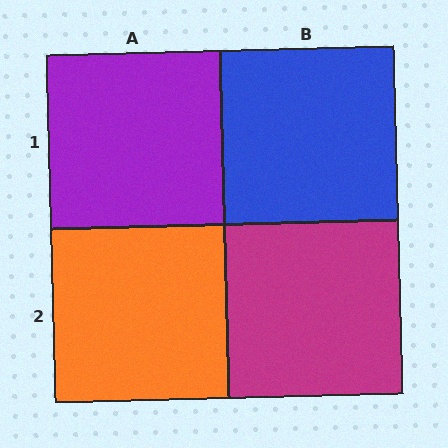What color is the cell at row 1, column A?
Purple.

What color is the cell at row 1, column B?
Blue.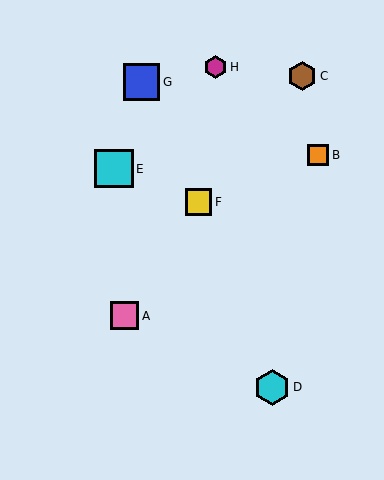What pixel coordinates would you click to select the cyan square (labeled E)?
Click at (114, 169) to select the cyan square E.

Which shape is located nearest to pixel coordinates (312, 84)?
The brown hexagon (labeled C) at (302, 76) is nearest to that location.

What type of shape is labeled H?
Shape H is a magenta hexagon.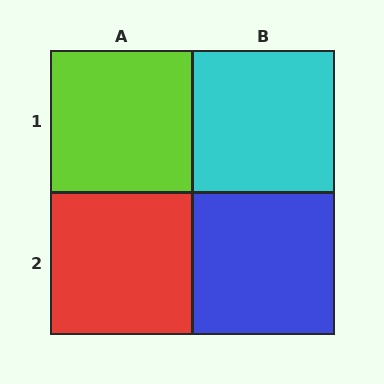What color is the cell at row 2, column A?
Red.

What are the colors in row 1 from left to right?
Lime, cyan.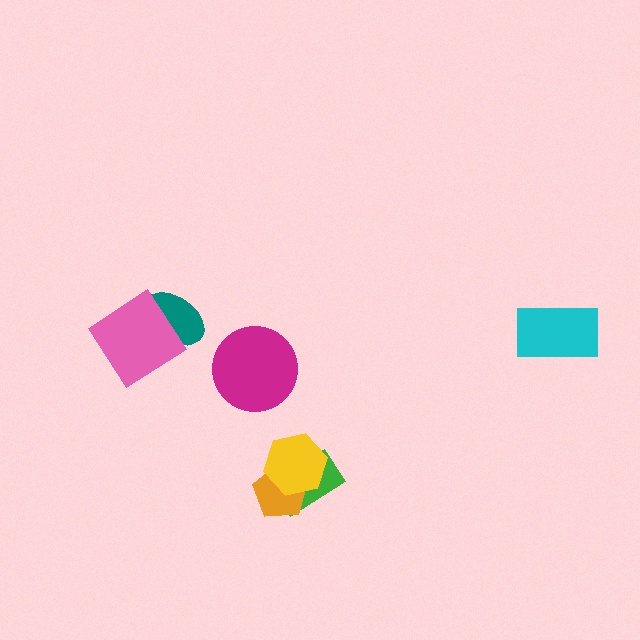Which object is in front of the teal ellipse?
The pink diamond is in front of the teal ellipse.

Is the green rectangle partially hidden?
Yes, it is partially covered by another shape.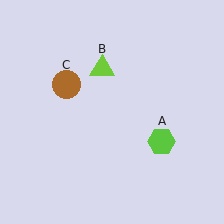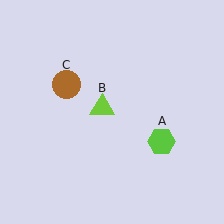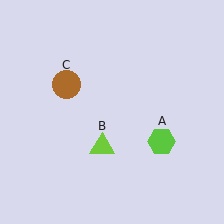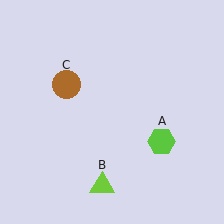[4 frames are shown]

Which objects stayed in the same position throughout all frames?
Lime hexagon (object A) and brown circle (object C) remained stationary.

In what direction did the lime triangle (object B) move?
The lime triangle (object B) moved down.